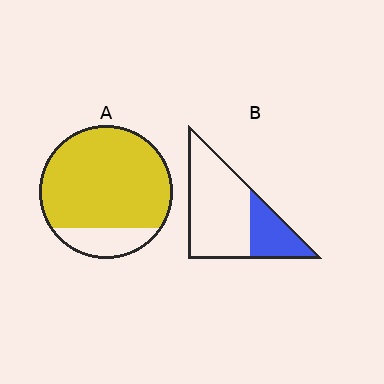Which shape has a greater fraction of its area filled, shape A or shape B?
Shape A.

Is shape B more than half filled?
No.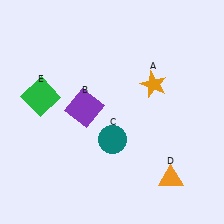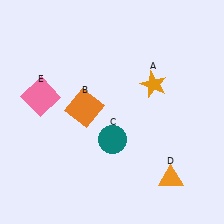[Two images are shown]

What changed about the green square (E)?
In Image 1, E is green. In Image 2, it changed to pink.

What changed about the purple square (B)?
In Image 1, B is purple. In Image 2, it changed to orange.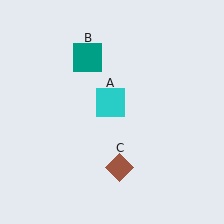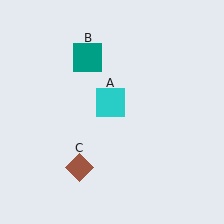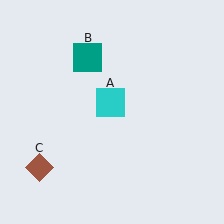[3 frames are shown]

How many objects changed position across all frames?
1 object changed position: brown diamond (object C).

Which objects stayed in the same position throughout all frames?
Cyan square (object A) and teal square (object B) remained stationary.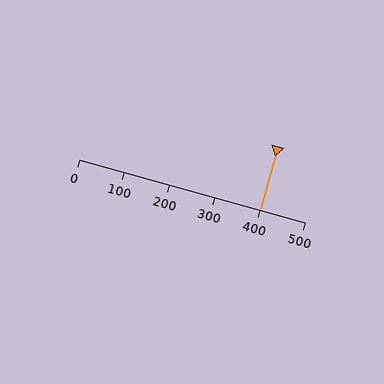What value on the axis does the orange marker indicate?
The marker indicates approximately 400.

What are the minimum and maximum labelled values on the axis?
The axis runs from 0 to 500.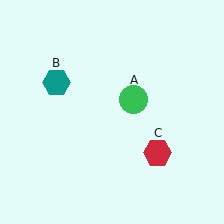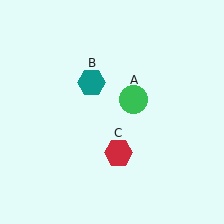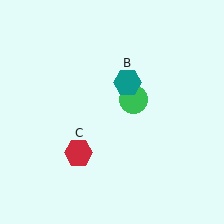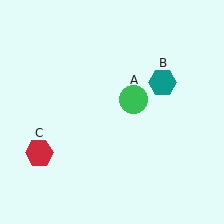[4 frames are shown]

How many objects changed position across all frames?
2 objects changed position: teal hexagon (object B), red hexagon (object C).